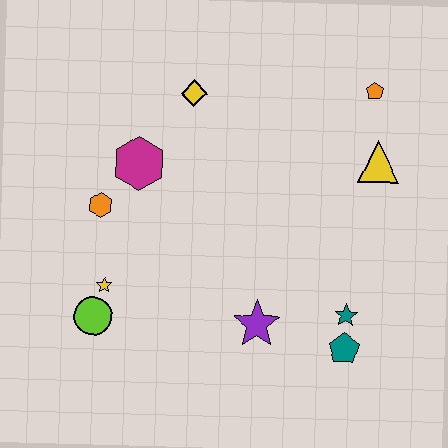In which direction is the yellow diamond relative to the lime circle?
The yellow diamond is above the lime circle.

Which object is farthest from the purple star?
The orange pentagon is farthest from the purple star.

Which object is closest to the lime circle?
The yellow star is closest to the lime circle.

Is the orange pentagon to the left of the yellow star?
No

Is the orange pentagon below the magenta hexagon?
No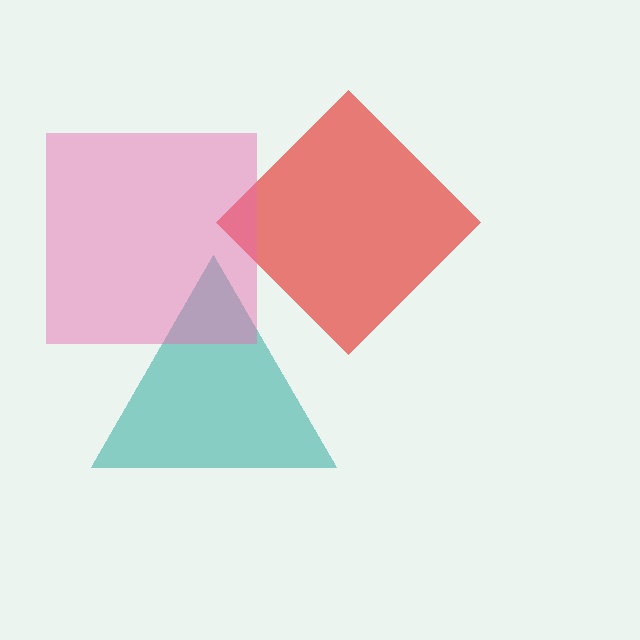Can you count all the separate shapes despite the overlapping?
Yes, there are 3 separate shapes.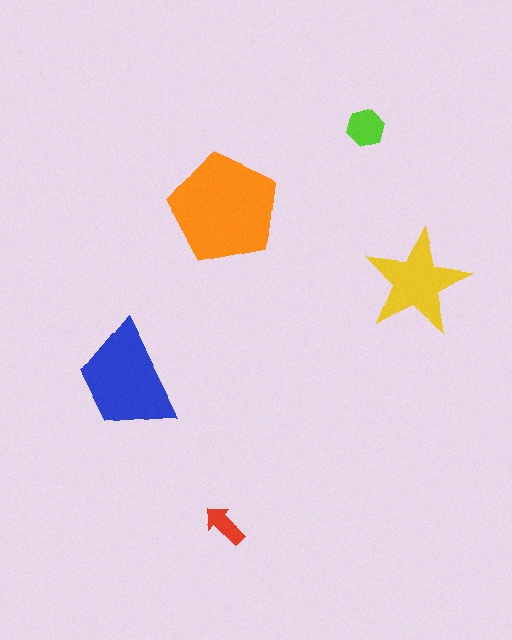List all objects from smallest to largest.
The red arrow, the lime hexagon, the yellow star, the blue trapezoid, the orange pentagon.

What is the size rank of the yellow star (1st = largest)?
3rd.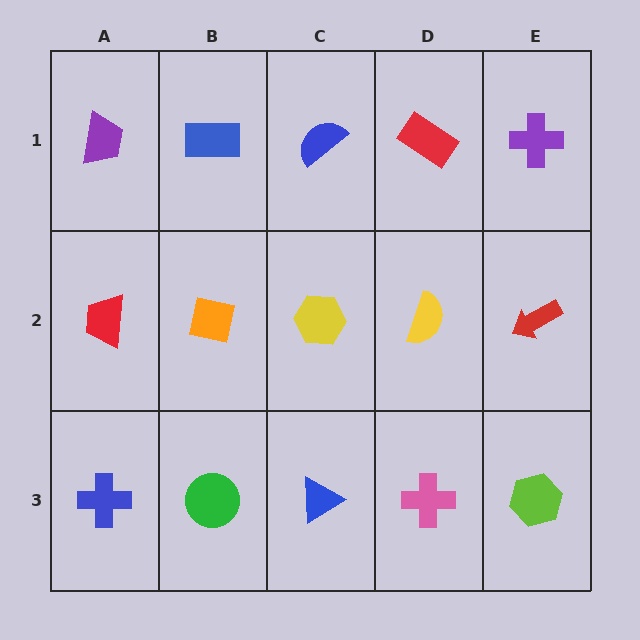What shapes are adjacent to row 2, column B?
A blue rectangle (row 1, column B), a green circle (row 3, column B), a red trapezoid (row 2, column A), a yellow hexagon (row 2, column C).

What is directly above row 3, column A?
A red trapezoid.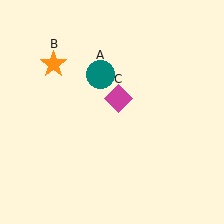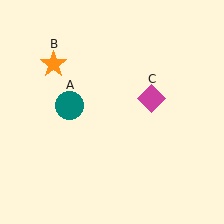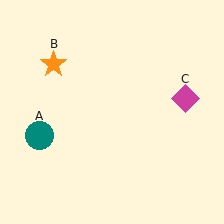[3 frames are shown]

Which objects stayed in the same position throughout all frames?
Orange star (object B) remained stationary.